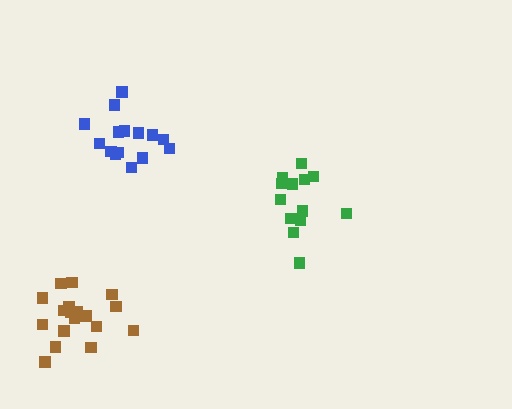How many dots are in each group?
Group 1: 18 dots, Group 2: 15 dots, Group 3: 13 dots (46 total).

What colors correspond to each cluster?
The clusters are colored: brown, blue, green.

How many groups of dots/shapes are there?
There are 3 groups.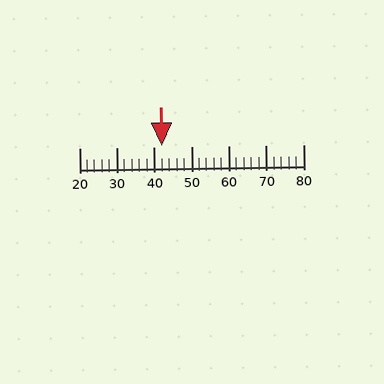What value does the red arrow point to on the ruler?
The red arrow points to approximately 42.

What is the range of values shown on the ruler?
The ruler shows values from 20 to 80.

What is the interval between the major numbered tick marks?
The major tick marks are spaced 10 units apart.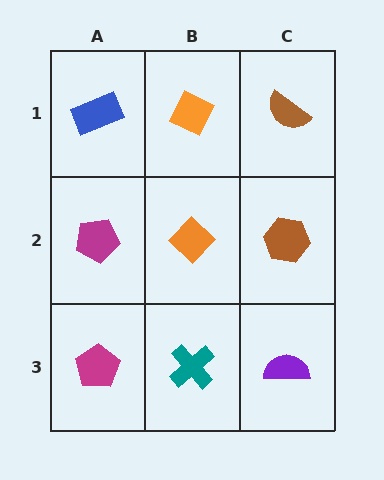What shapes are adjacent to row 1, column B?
An orange diamond (row 2, column B), a blue rectangle (row 1, column A), a brown semicircle (row 1, column C).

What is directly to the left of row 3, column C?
A teal cross.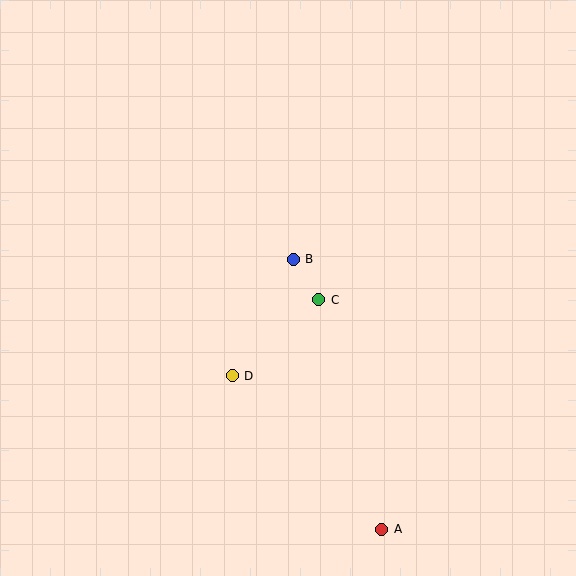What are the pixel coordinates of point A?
Point A is at (382, 529).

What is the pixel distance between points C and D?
The distance between C and D is 115 pixels.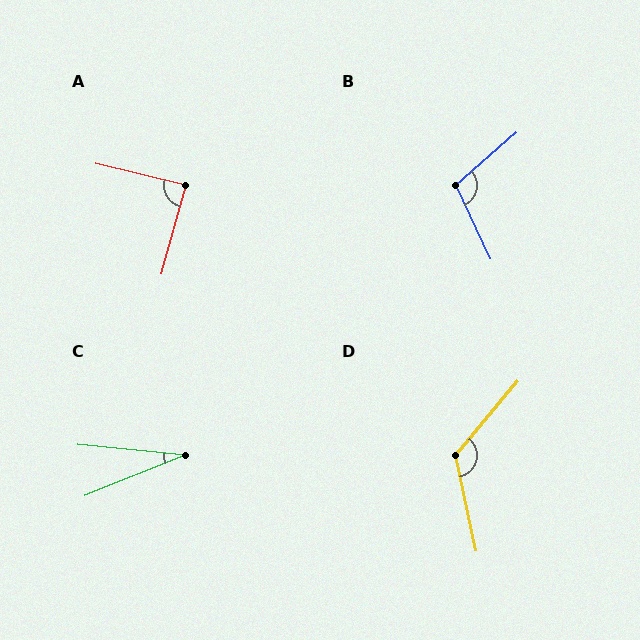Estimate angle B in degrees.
Approximately 106 degrees.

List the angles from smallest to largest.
C (27°), A (88°), B (106°), D (128°).